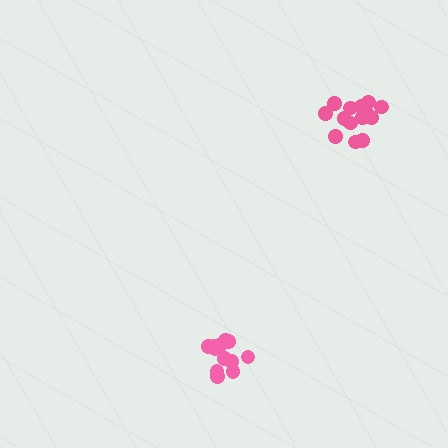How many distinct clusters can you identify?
There are 2 distinct clusters.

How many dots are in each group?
Group 1: 13 dots, Group 2: 15 dots (28 total).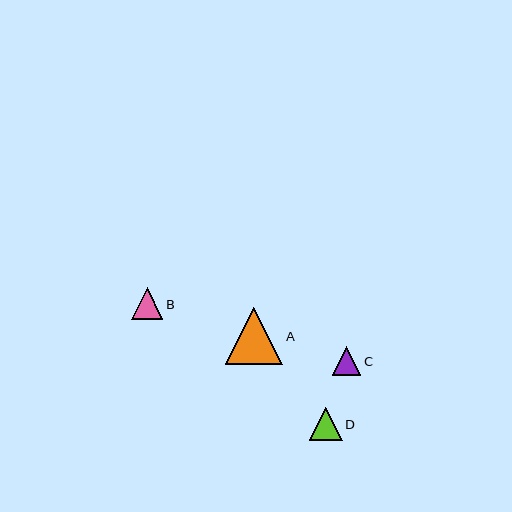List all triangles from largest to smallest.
From largest to smallest: A, D, B, C.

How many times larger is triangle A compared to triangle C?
Triangle A is approximately 2.0 times the size of triangle C.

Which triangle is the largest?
Triangle A is the largest with a size of approximately 57 pixels.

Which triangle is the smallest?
Triangle C is the smallest with a size of approximately 29 pixels.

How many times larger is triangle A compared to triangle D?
Triangle A is approximately 1.7 times the size of triangle D.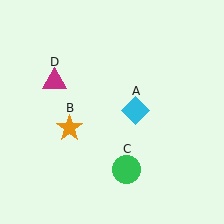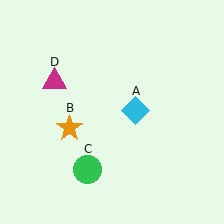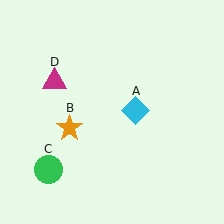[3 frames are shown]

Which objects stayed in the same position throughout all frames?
Cyan diamond (object A) and orange star (object B) and magenta triangle (object D) remained stationary.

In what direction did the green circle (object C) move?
The green circle (object C) moved left.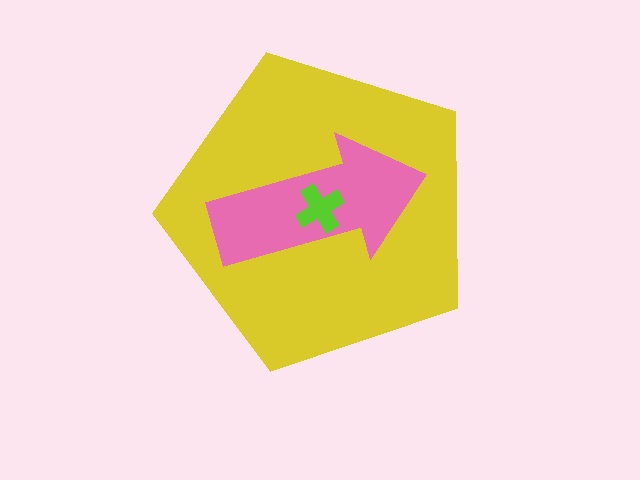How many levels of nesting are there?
3.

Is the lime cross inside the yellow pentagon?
Yes.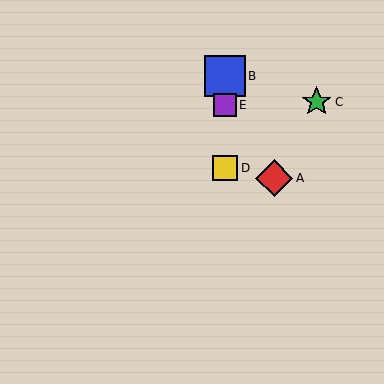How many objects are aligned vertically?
3 objects (B, D, E) are aligned vertically.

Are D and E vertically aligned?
Yes, both are at x≈225.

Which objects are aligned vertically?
Objects B, D, E are aligned vertically.